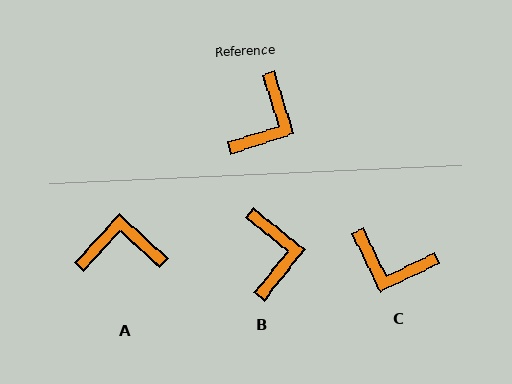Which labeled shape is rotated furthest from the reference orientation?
A, about 121 degrees away.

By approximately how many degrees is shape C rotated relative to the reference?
Approximately 82 degrees clockwise.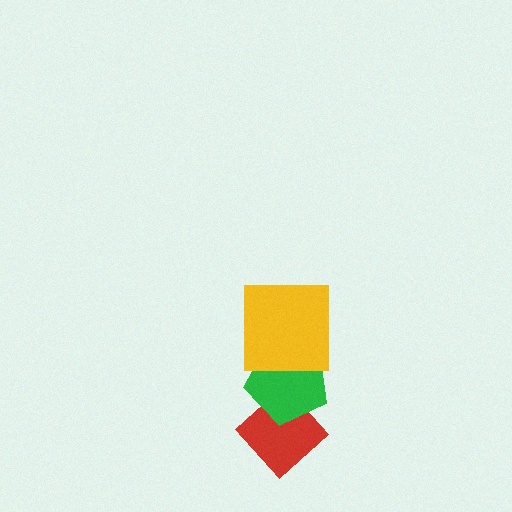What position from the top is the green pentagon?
The green pentagon is 2nd from the top.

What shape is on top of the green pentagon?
The yellow square is on top of the green pentagon.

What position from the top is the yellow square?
The yellow square is 1st from the top.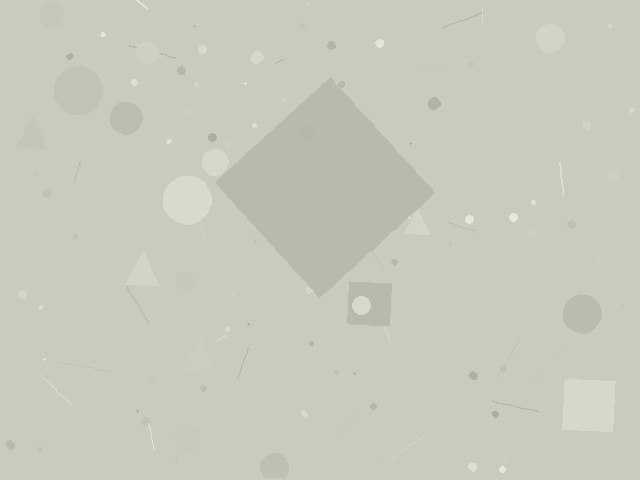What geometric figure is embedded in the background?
A diamond is embedded in the background.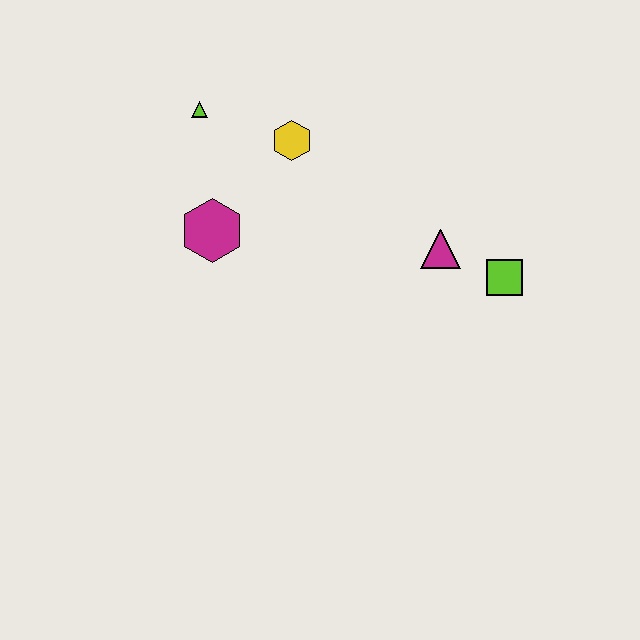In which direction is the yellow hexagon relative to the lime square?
The yellow hexagon is to the left of the lime square.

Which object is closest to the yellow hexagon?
The lime triangle is closest to the yellow hexagon.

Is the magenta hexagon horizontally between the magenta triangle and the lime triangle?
Yes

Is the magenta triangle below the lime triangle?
Yes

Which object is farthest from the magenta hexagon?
The lime square is farthest from the magenta hexagon.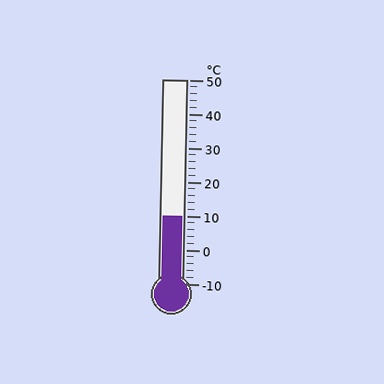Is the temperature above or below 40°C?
The temperature is below 40°C.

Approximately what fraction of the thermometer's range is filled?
The thermometer is filled to approximately 35% of its range.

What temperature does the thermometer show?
The thermometer shows approximately 10°C.